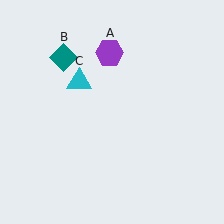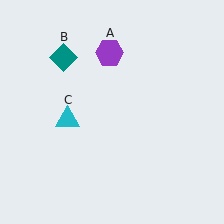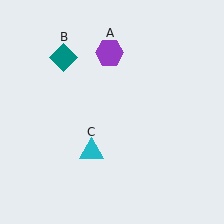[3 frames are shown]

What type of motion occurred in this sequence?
The cyan triangle (object C) rotated counterclockwise around the center of the scene.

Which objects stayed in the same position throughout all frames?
Purple hexagon (object A) and teal diamond (object B) remained stationary.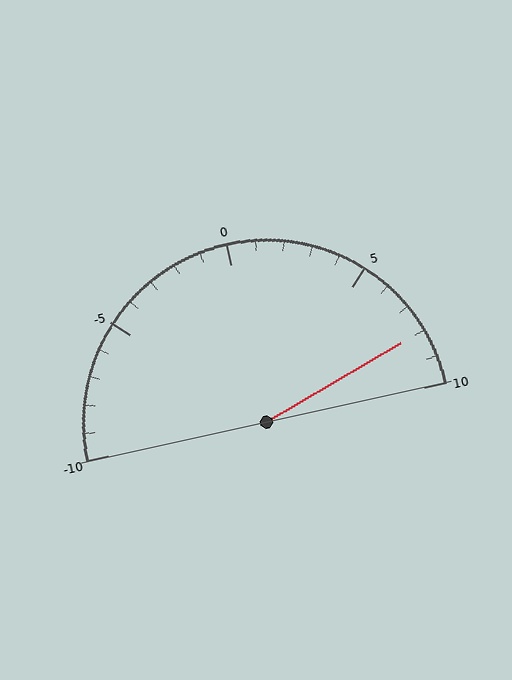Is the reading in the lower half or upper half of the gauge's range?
The reading is in the upper half of the range (-10 to 10).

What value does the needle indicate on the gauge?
The needle indicates approximately 8.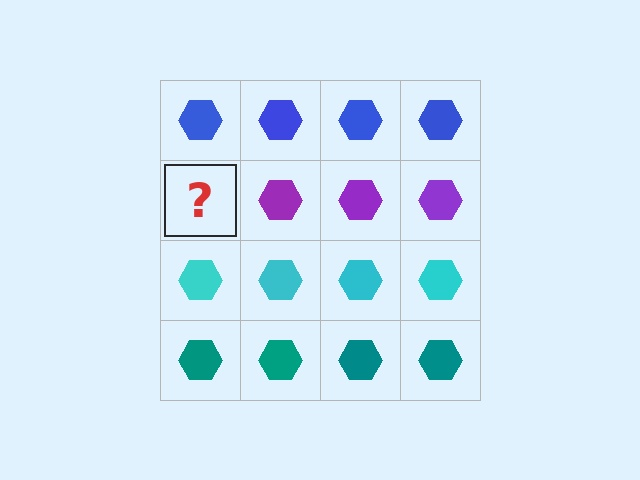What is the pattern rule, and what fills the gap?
The rule is that each row has a consistent color. The gap should be filled with a purple hexagon.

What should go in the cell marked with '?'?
The missing cell should contain a purple hexagon.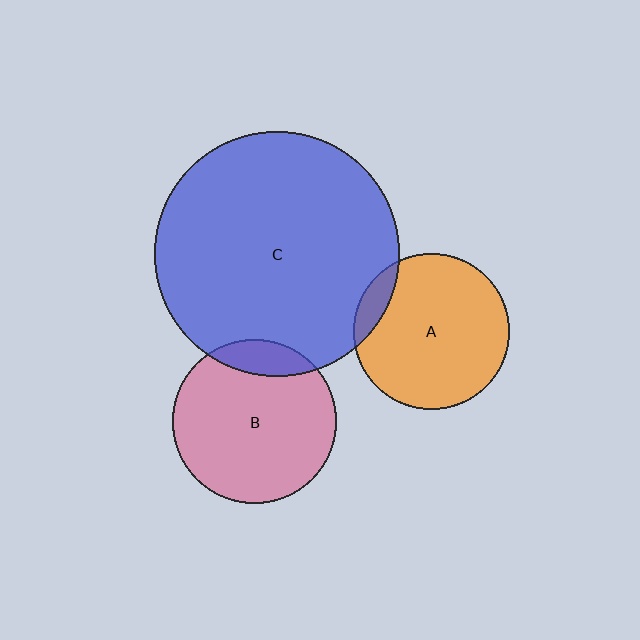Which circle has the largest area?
Circle C (blue).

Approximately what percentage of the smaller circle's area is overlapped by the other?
Approximately 10%.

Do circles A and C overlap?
Yes.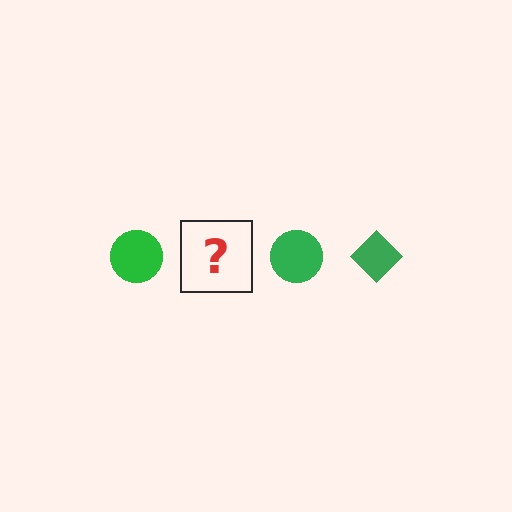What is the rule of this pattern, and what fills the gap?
The rule is that the pattern cycles through circle, diamond shapes in green. The gap should be filled with a green diamond.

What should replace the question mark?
The question mark should be replaced with a green diamond.